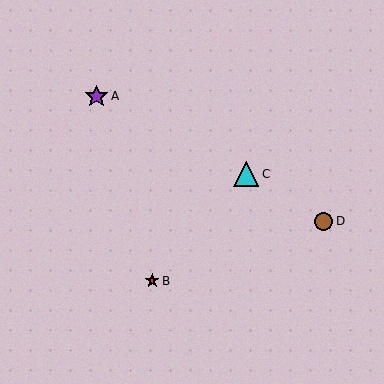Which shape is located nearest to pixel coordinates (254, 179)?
The cyan triangle (labeled C) at (246, 174) is nearest to that location.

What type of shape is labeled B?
Shape B is a red star.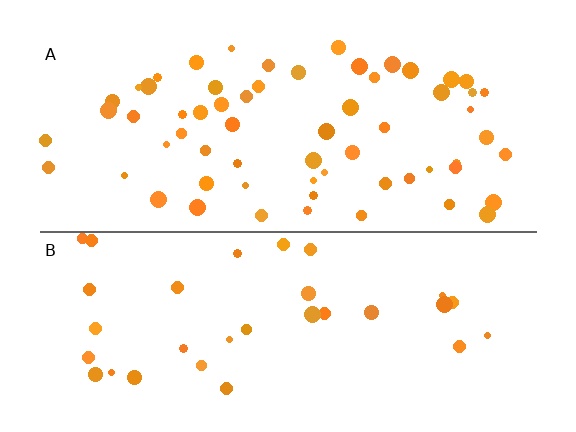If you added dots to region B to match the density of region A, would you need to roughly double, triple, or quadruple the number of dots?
Approximately double.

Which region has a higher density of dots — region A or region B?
A (the top).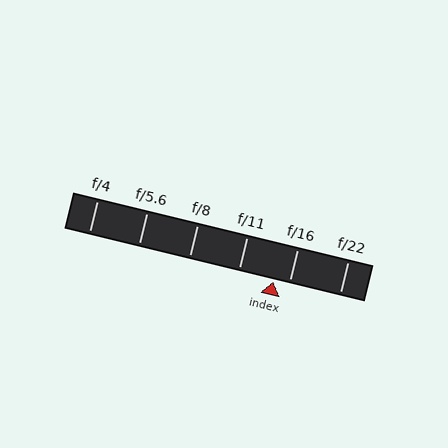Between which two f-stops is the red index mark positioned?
The index mark is between f/11 and f/16.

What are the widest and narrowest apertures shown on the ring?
The widest aperture shown is f/4 and the narrowest is f/22.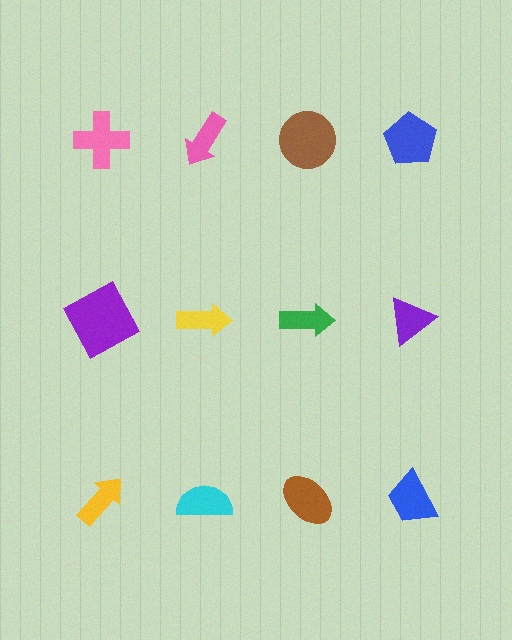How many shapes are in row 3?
4 shapes.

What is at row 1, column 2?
A pink arrow.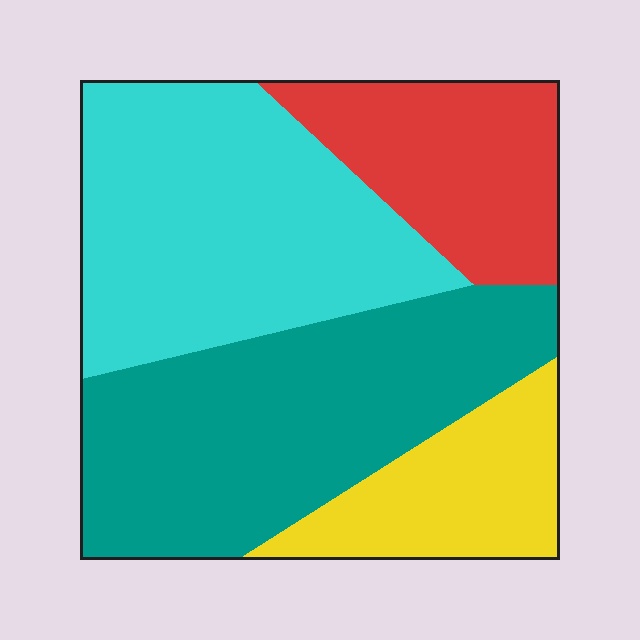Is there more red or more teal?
Teal.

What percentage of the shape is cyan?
Cyan takes up about one third (1/3) of the shape.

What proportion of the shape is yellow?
Yellow covers 14% of the shape.